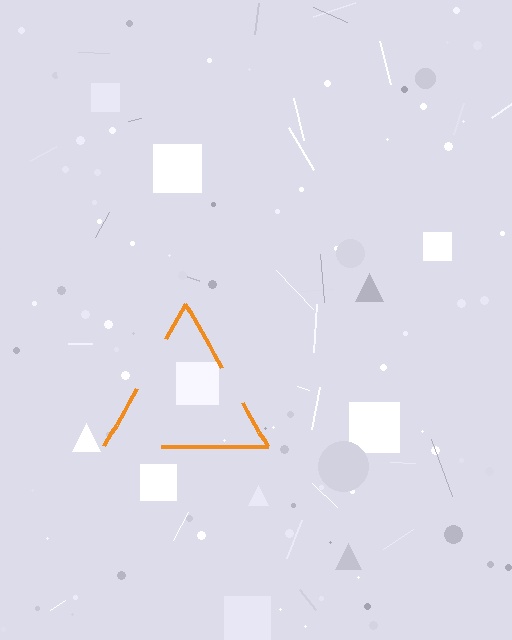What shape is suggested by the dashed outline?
The dashed outline suggests a triangle.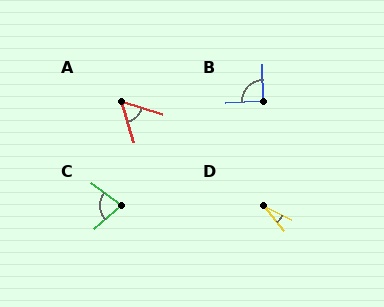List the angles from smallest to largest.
D (24°), A (56°), C (78°), B (93°).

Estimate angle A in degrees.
Approximately 56 degrees.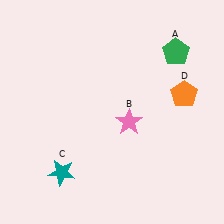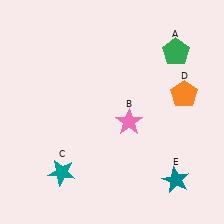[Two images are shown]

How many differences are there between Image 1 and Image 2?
There is 1 difference between the two images.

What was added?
A teal star (E) was added in Image 2.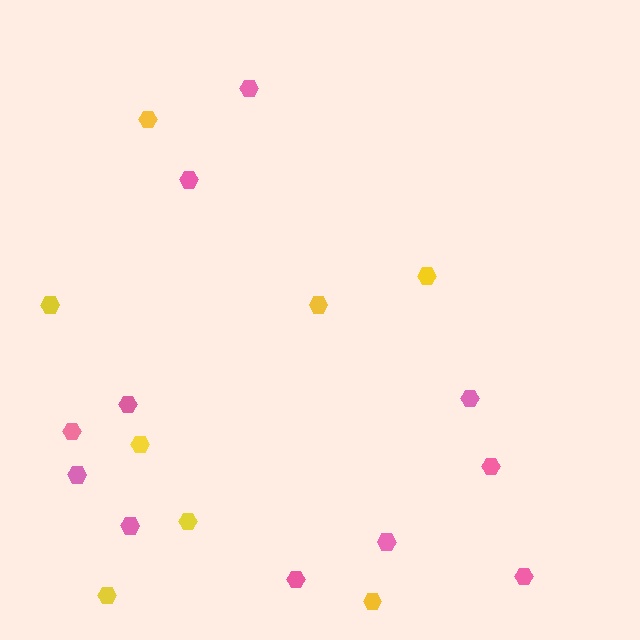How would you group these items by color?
There are 2 groups: one group of pink hexagons (11) and one group of yellow hexagons (8).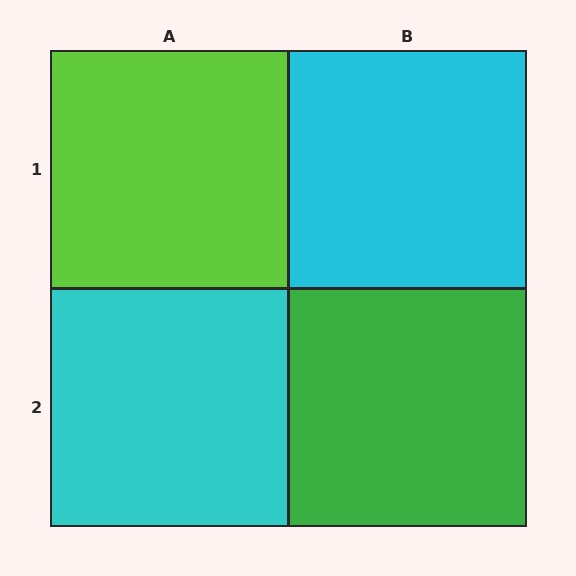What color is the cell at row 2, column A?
Cyan.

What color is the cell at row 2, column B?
Green.